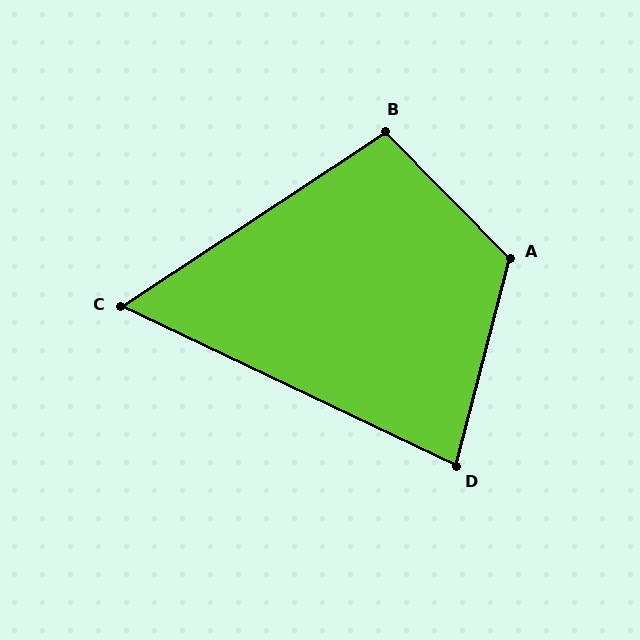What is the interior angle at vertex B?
Approximately 101 degrees (obtuse).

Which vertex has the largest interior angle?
A, at approximately 121 degrees.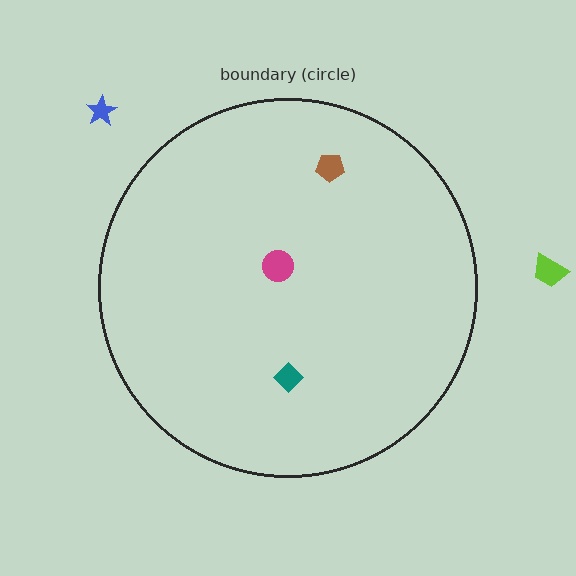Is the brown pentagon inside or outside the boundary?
Inside.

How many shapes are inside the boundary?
3 inside, 2 outside.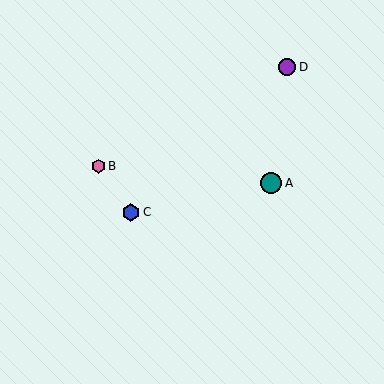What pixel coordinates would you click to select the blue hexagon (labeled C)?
Click at (131, 212) to select the blue hexagon C.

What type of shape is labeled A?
Shape A is a teal circle.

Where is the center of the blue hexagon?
The center of the blue hexagon is at (131, 212).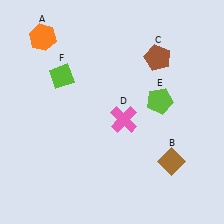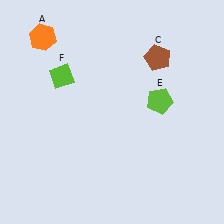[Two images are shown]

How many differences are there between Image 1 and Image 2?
There are 2 differences between the two images.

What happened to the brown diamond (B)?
The brown diamond (B) was removed in Image 2. It was in the bottom-right area of Image 1.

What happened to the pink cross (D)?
The pink cross (D) was removed in Image 2. It was in the bottom-right area of Image 1.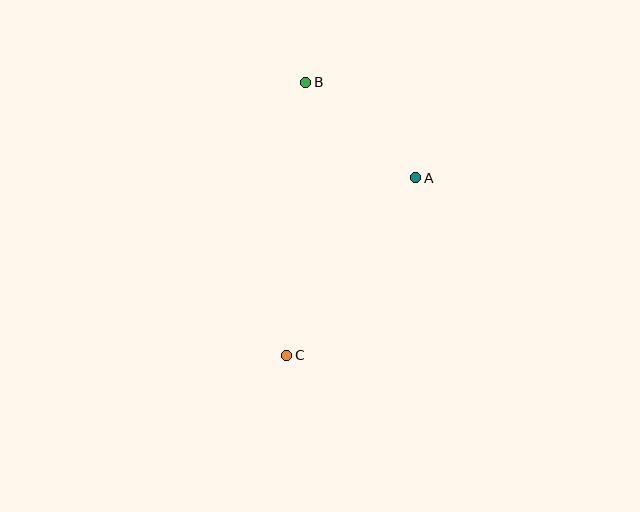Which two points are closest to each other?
Points A and B are closest to each other.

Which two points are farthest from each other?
Points B and C are farthest from each other.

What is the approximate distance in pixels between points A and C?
The distance between A and C is approximately 219 pixels.